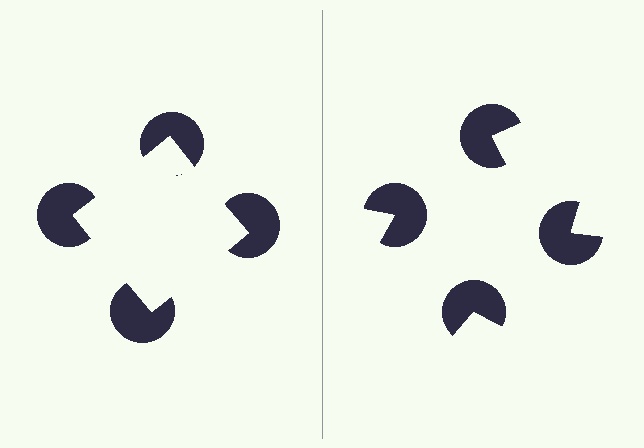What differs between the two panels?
The pac-man discs are positioned identically on both sides; only the wedge orientations differ. On the left they align to a square; on the right they are misaligned.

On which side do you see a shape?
An illusory square appears on the left side. On the right side the wedge cuts are rotated, so no coherent shape forms.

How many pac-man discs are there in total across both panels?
8 — 4 on each side.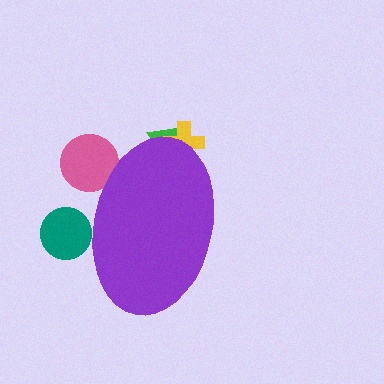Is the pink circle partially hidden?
Yes, the pink circle is partially hidden behind the purple ellipse.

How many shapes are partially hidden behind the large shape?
4 shapes are partially hidden.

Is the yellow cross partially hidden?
Yes, the yellow cross is partially hidden behind the purple ellipse.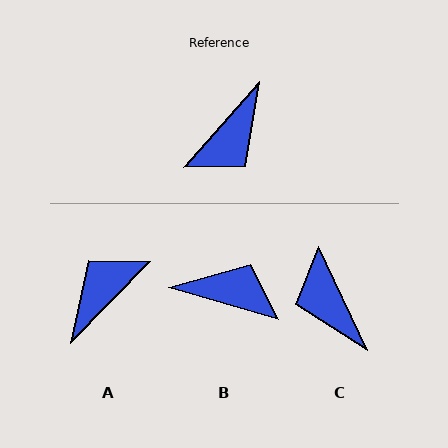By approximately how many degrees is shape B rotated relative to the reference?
Approximately 115 degrees counter-clockwise.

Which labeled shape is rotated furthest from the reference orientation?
A, about 178 degrees away.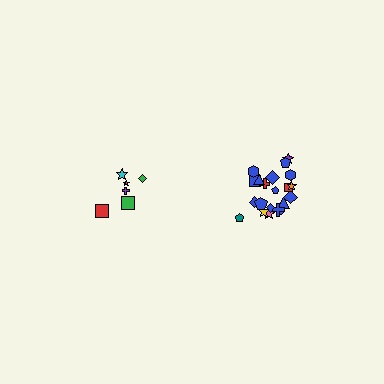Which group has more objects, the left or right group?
The right group.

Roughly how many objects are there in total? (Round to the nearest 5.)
Roughly 30 objects in total.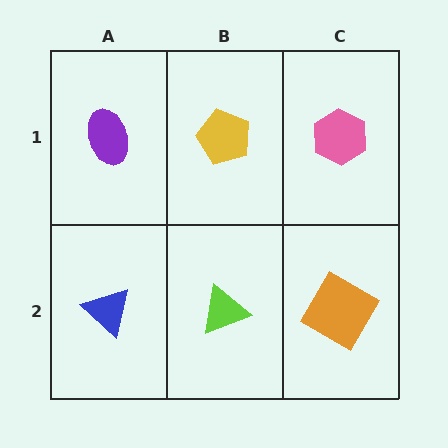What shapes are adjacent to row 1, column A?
A blue triangle (row 2, column A), a yellow pentagon (row 1, column B).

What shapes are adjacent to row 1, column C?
An orange square (row 2, column C), a yellow pentagon (row 1, column B).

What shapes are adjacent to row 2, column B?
A yellow pentagon (row 1, column B), a blue triangle (row 2, column A), an orange square (row 2, column C).